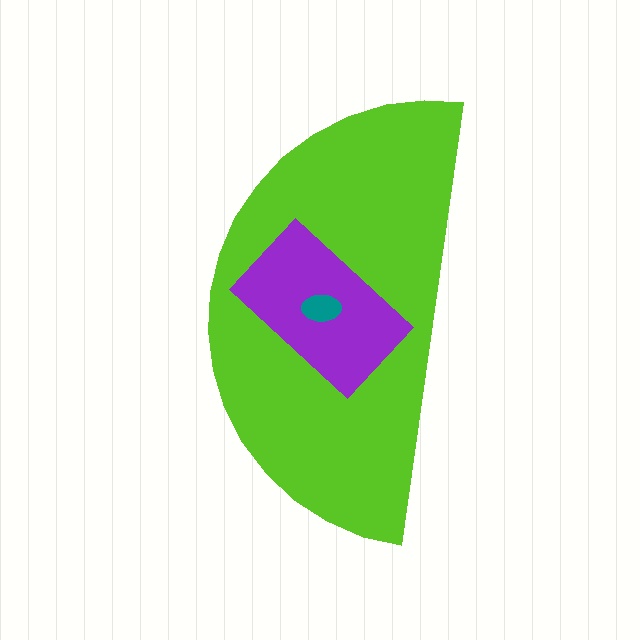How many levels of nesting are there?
3.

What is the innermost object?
The teal ellipse.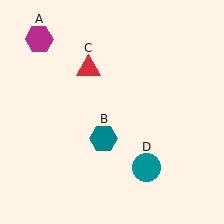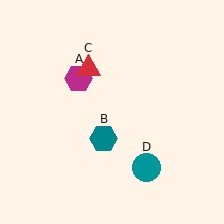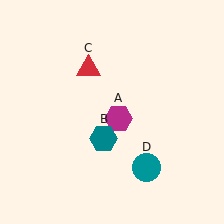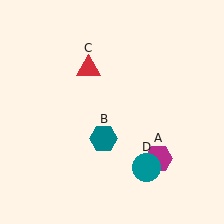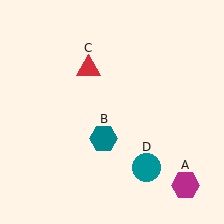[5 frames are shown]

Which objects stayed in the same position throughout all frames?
Teal hexagon (object B) and red triangle (object C) and teal circle (object D) remained stationary.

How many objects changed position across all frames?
1 object changed position: magenta hexagon (object A).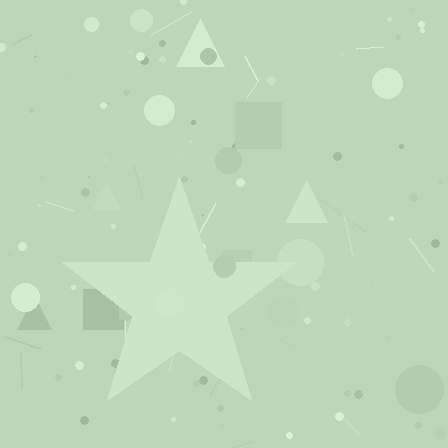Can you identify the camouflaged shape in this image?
The camouflaged shape is a star.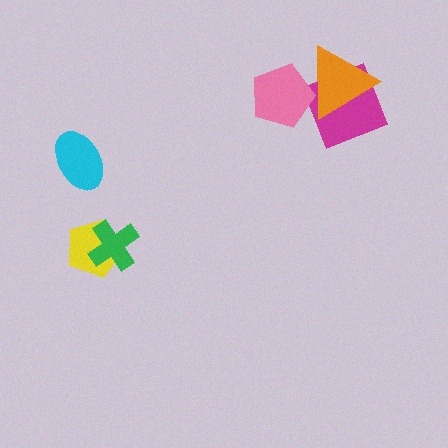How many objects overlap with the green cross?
1 object overlaps with the green cross.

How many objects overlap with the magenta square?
1 object overlaps with the magenta square.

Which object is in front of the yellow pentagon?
The green cross is in front of the yellow pentagon.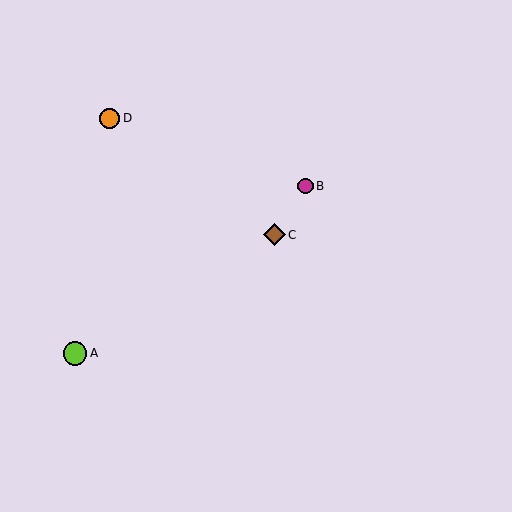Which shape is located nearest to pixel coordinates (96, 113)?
The orange circle (labeled D) at (110, 118) is nearest to that location.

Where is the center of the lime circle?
The center of the lime circle is at (75, 353).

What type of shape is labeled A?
Shape A is a lime circle.